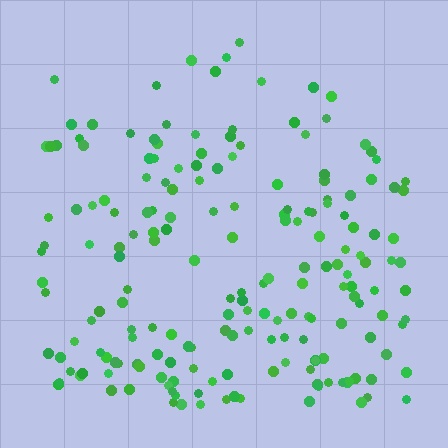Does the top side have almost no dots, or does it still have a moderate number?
Still a moderate number, just noticeably fewer than the bottom.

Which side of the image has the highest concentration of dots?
The bottom.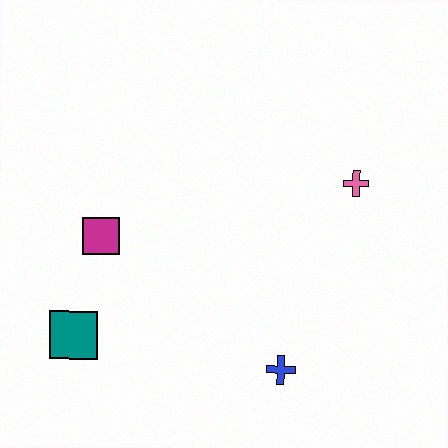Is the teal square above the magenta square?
No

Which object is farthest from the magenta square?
The pink cross is farthest from the magenta square.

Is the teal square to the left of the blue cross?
Yes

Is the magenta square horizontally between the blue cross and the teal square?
Yes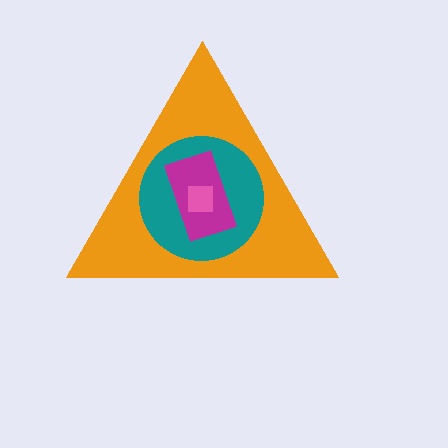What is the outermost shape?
The orange triangle.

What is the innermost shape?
The pink square.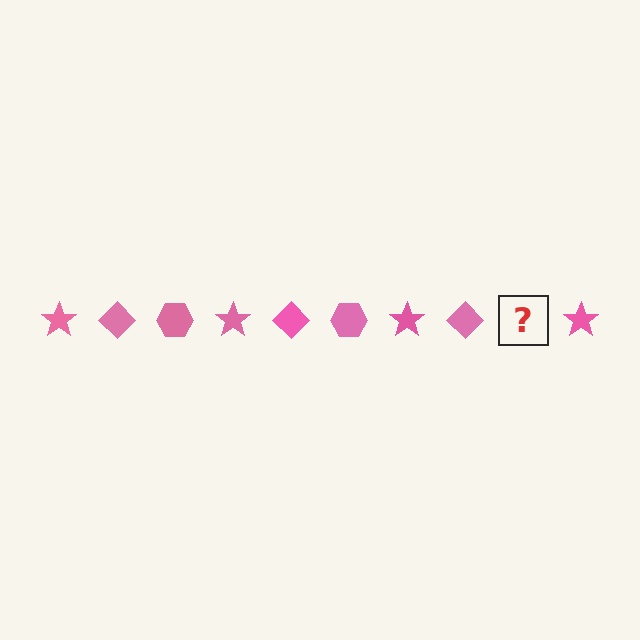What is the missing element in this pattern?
The missing element is a pink hexagon.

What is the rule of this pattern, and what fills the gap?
The rule is that the pattern cycles through star, diamond, hexagon shapes in pink. The gap should be filled with a pink hexagon.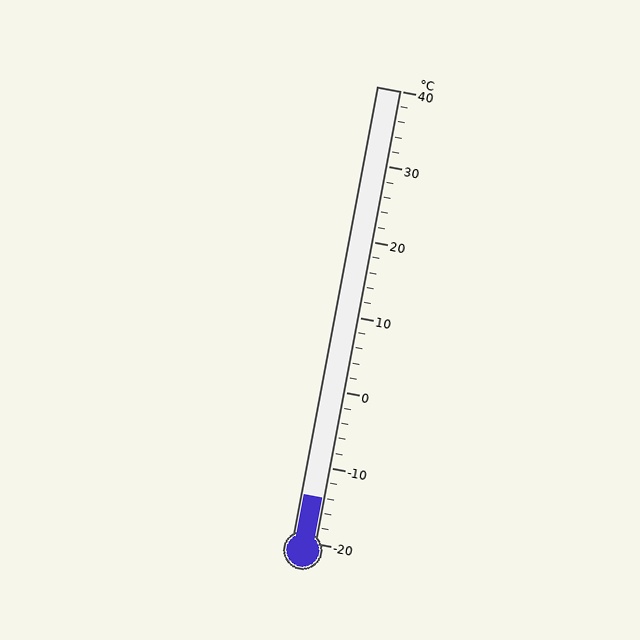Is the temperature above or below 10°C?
The temperature is below 10°C.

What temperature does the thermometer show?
The thermometer shows approximately -14°C.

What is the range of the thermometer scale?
The thermometer scale ranges from -20°C to 40°C.